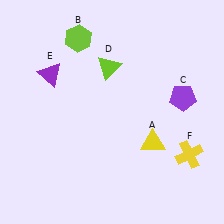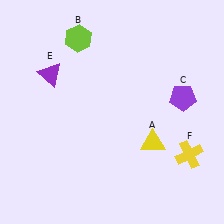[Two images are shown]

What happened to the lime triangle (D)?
The lime triangle (D) was removed in Image 2. It was in the top-left area of Image 1.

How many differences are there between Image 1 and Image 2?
There is 1 difference between the two images.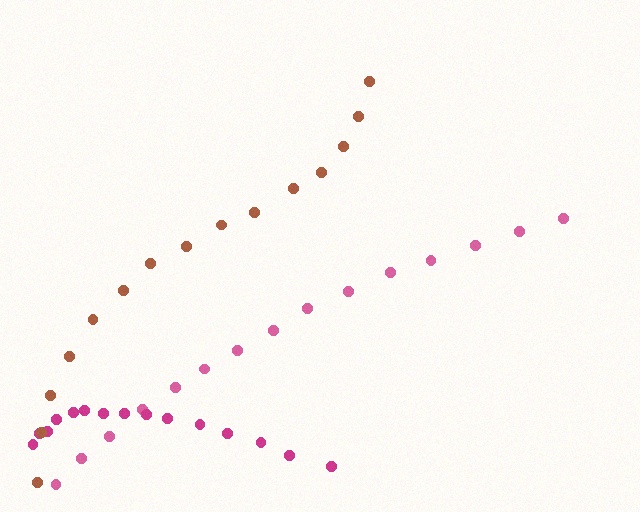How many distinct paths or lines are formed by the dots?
There are 3 distinct paths.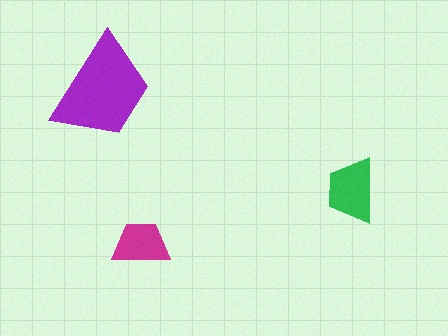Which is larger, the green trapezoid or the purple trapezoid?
The purple one.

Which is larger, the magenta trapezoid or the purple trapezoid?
The purple one.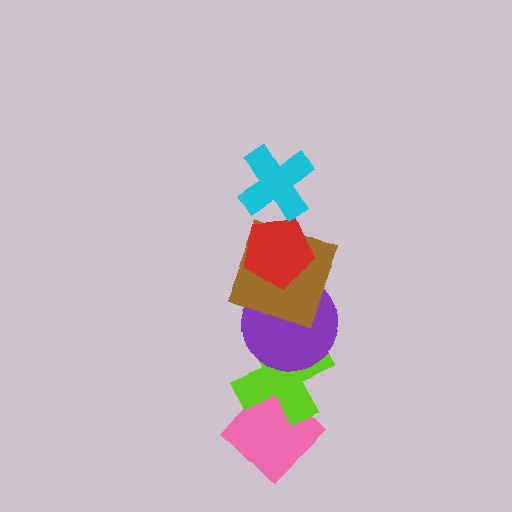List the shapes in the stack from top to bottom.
From top to bottom: the cyan cross, the red pentagon, the brown square, the purple circle, the lime cross, the pink diamond.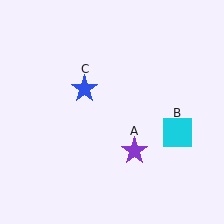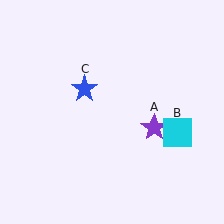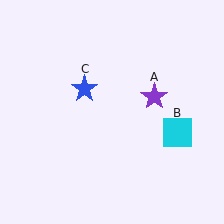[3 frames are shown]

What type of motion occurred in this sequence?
The purple star (object A) rotated counterclockwise around the center of the scene.